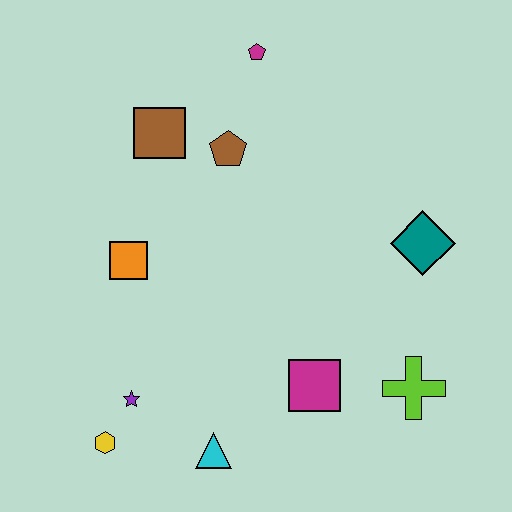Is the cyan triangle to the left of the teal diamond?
Yes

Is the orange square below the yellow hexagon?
No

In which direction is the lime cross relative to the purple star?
The lime cross is to the right of the purple star.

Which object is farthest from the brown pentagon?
The yellow hexagon is farthest from the brown pentagon.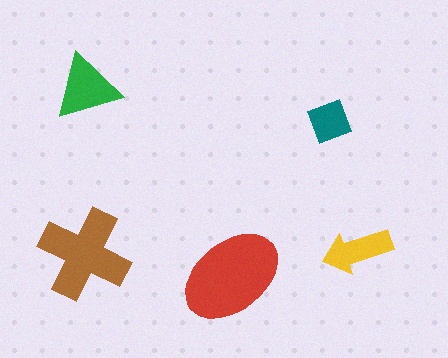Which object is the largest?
The red ellipse.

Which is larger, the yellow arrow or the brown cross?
The brown cross.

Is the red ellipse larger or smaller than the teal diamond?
Larger.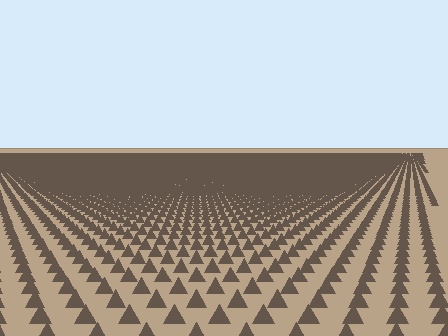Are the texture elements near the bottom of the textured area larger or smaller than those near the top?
Larger. Near the bottom, elements are closer to the viewer and appear at a bigger on-screen size.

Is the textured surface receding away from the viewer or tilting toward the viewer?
The surface is receding away from the viewer. Texture elements get smaller and denser toward the top.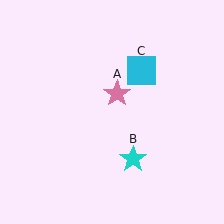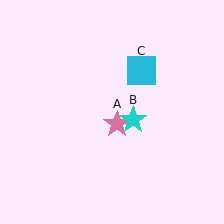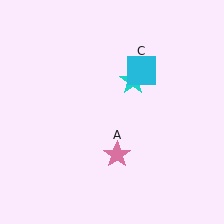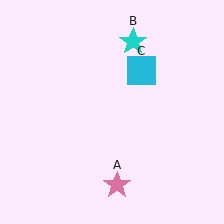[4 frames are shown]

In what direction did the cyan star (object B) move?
The cyan star (object B) moved up.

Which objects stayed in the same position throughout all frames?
Cyan square (object C) remained stationary.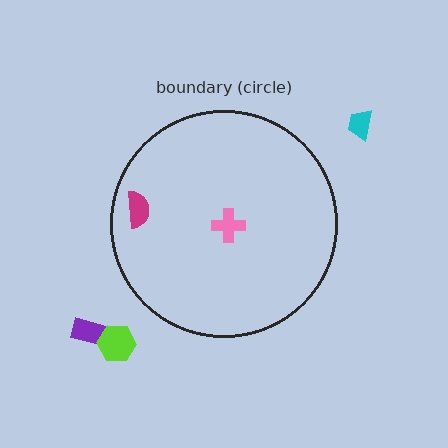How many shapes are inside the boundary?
2 inside, 3 outside.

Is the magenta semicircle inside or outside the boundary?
Inside.